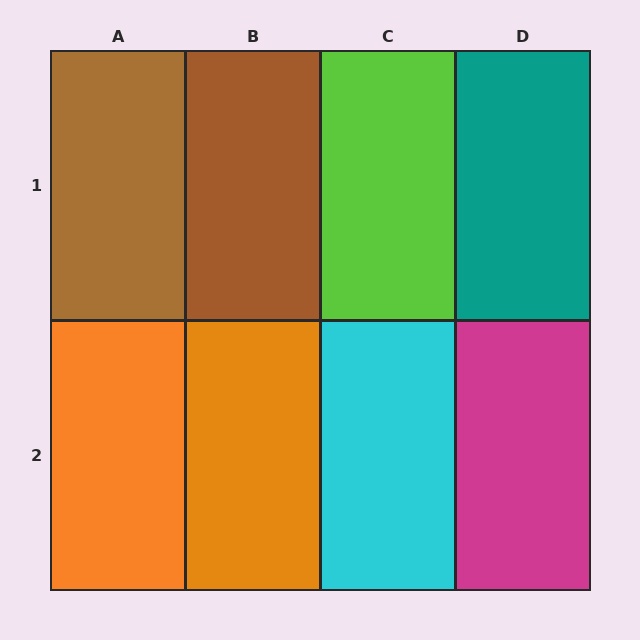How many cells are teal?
1 cell is teal.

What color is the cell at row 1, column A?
Brown.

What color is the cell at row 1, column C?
Lime.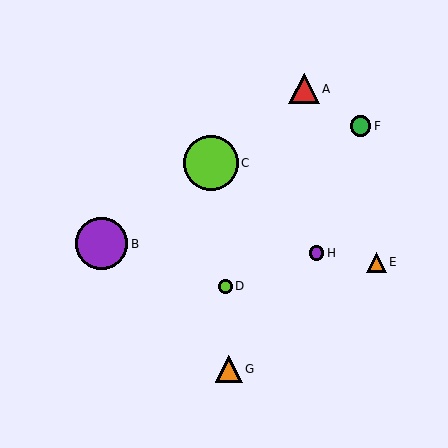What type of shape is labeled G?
Shape G is an orange triangle.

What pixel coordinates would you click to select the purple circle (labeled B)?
Click at (102, 244) to select the purple circle B.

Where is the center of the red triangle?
The center of the red triangle is at (304, 89).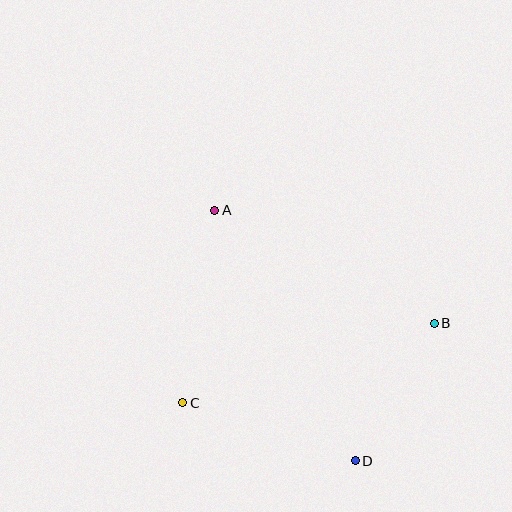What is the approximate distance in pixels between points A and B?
The distance between A and B is approximately 247 pixels.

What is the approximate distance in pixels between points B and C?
The distance between B and C is approximately 263 pixels.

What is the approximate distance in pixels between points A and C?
The distance between A and C is approximately 195 pixels.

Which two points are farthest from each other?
Points A and D are farthest from each other.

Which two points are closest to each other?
Points B and D are closest to each other.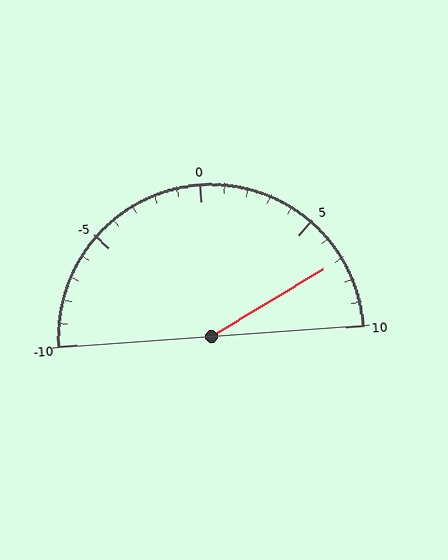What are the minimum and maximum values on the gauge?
The gauge ranges from -10 to 10.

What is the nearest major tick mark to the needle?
The nearest major tick mark is 5.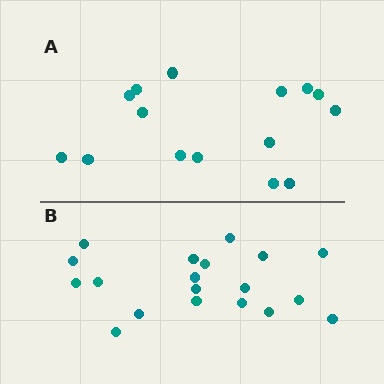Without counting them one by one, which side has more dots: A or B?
Region B (the bottom region) has more dots.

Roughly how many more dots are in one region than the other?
Region B has about 4 more dots than region A.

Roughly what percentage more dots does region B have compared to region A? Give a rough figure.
About 25% more.